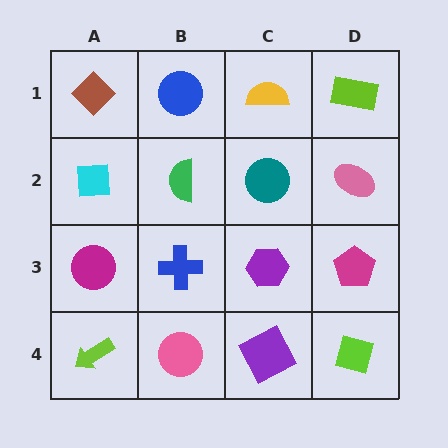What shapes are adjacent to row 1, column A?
A cyan square (row 2, column A), a blue circle (row 1, column B).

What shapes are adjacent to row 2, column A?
A brown diamond (row 1, column A), a magenta circle (row 3, column A), a green semicircle (row 2, column B).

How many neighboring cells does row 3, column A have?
3.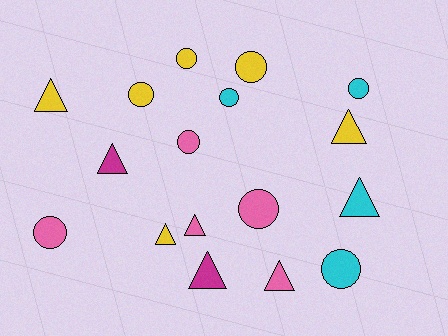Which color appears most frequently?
Yellow, with 6 objects.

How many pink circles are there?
There are 3 pink circles.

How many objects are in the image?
There are 17 objects.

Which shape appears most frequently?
Circle, with 9 objects.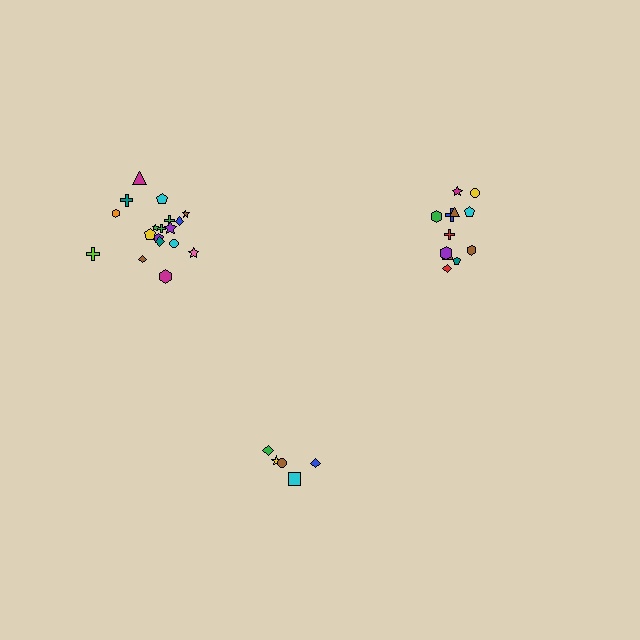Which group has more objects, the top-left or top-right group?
The top-left group.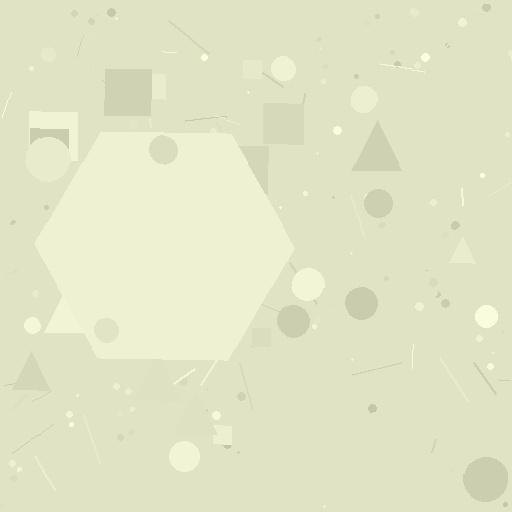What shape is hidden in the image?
A hexagon is hidden in the image.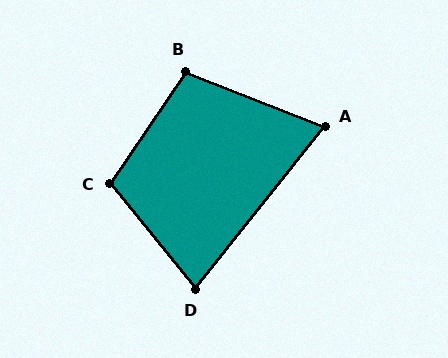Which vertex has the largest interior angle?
C, at approximately 107 degrees.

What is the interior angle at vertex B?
Approximately 102 degrees (obtuse).